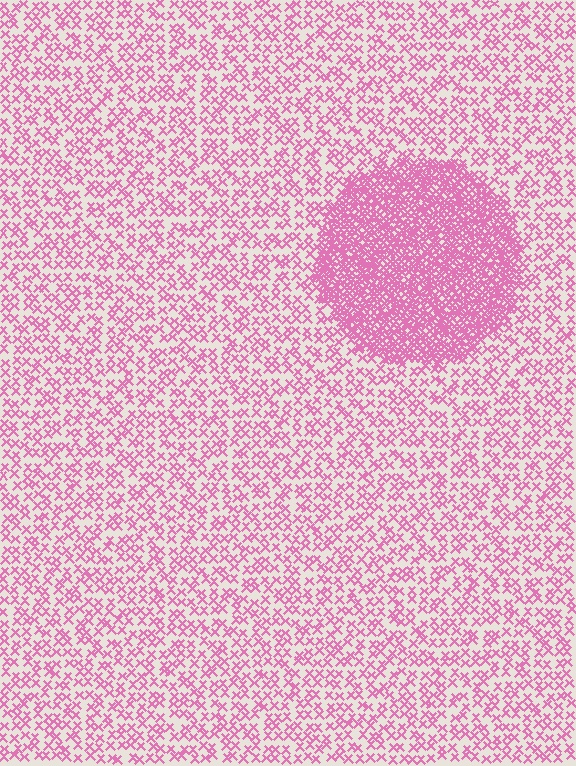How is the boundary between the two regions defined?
The boundary is defined by a change in element density (approximately 2.9x ratio). All elements are the same color, size, and shape.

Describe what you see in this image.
The image contains small pink elements arranged at two different densities. A circle-shaped region is visible where the elements are more densely packed than the surrounding area.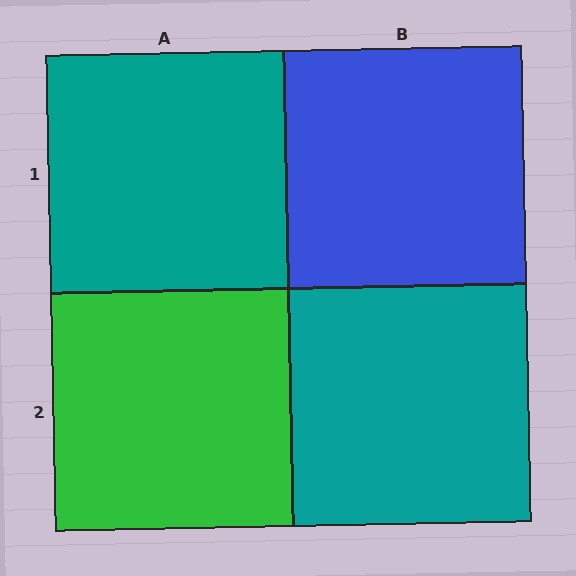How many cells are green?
1 cell is green.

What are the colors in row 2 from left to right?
Green, teal.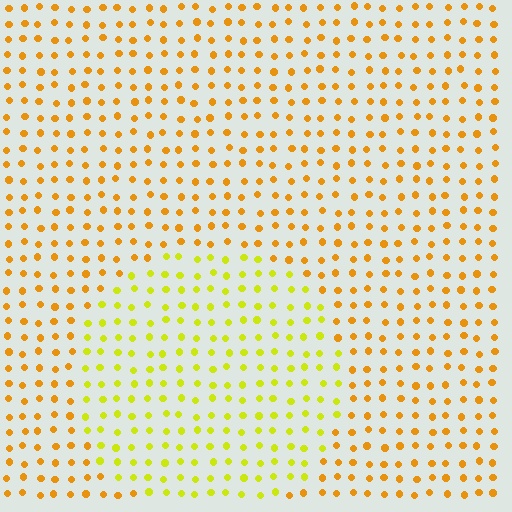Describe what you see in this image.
The image is filled with small orange elements in a uniform arrangement. A circle-shaped region is visible where the elements are tinted to a slightly different hue, forming a subtle color boundary.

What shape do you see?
I see a circle.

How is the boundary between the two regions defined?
The boundary is defined purely by a slight shift in hue (about 32 degrees). Spacing, size, and orientation are identical on both sides.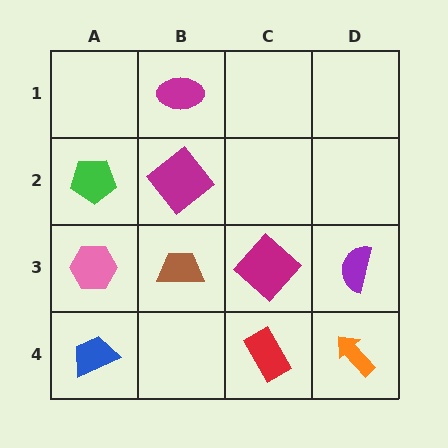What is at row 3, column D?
A purple semicircle.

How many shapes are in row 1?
1 shape.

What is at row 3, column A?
A pink hexagon.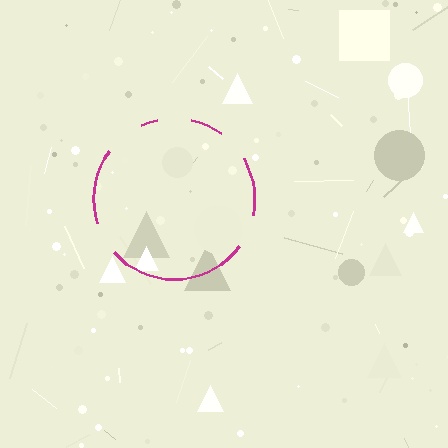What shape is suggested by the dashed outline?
The dashed outline suggests a circle.